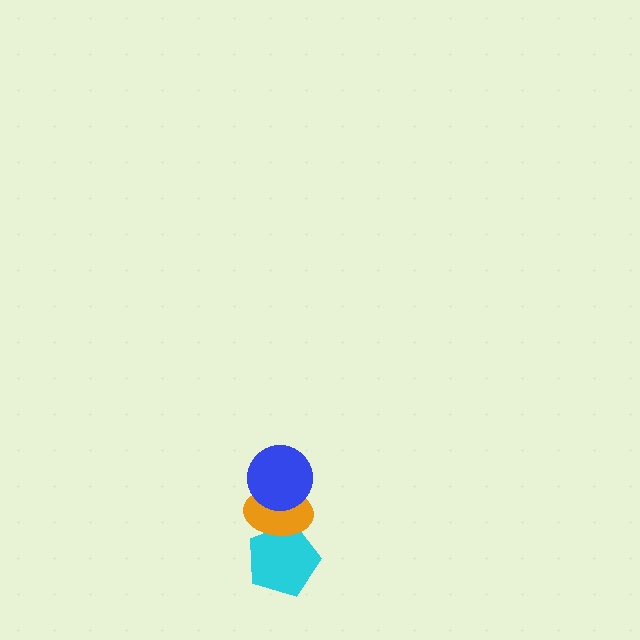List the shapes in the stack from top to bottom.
From top to bottom: the blue circle, the orange ellipse, the cyan pentagon.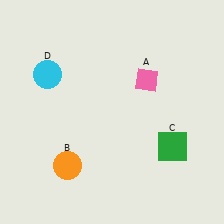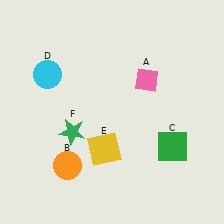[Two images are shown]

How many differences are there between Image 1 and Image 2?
There are 2 differences between the two images.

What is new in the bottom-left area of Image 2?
A green star (F) was added in the bottom-left area of Image 2.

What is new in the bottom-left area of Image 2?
A yellow square (E) was added in the bottom-left area of Image 2.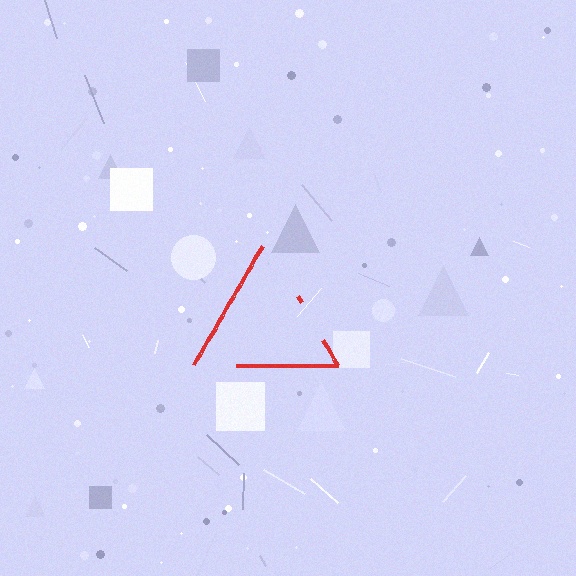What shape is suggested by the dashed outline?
The dashed outline suggests a triangle.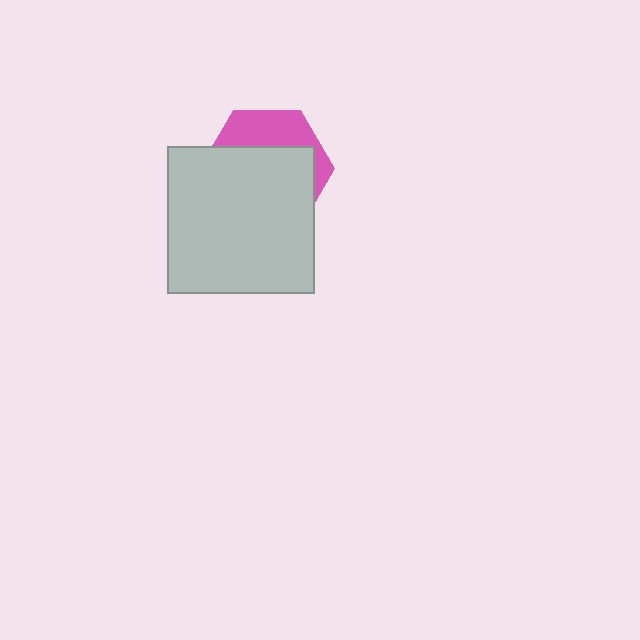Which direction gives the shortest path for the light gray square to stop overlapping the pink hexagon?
Moving down gives the shortest separation.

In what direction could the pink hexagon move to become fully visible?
The pink hexagon could move up. That would shift it out from behind the light gray square entirely.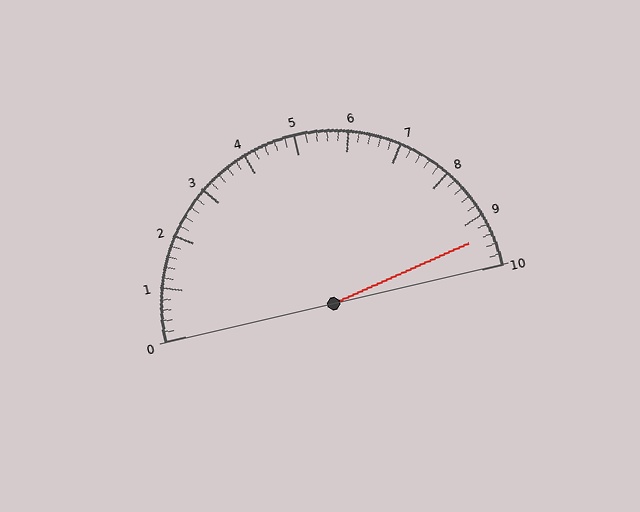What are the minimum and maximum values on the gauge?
The gauge ranges from 0 to 10.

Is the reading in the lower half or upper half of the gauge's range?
The reading is in the upper half of the range (0 to 10).